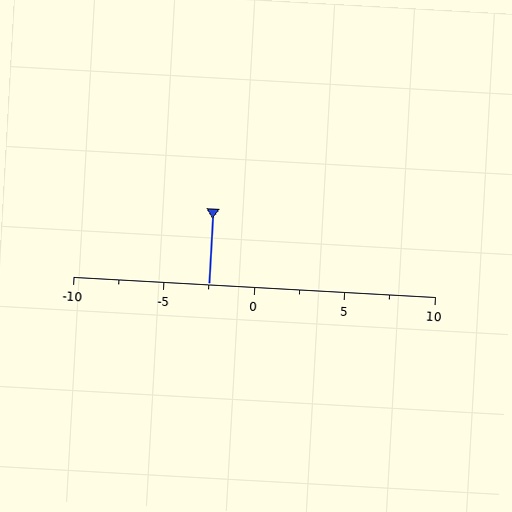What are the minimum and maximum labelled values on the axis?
The axis runs from -10 to 10.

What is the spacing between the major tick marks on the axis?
The major ticks are spaced 5 apart.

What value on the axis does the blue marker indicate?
The marker indicates approximately -2.5.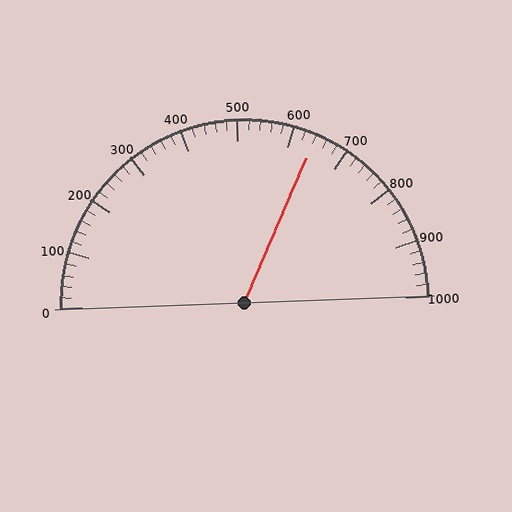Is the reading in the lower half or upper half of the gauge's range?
The reading is in the upper half of the range (0 to 1000).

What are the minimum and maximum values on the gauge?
The gauge ranges from 0 to 1000.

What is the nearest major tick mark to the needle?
The nearest major tick mark is 600.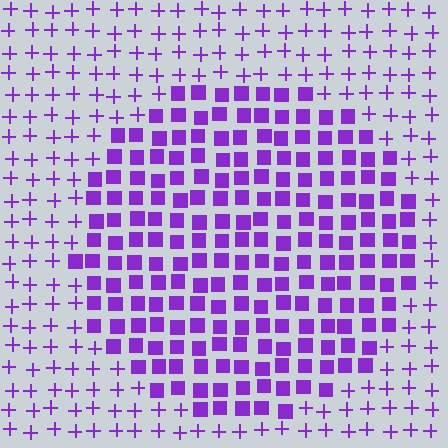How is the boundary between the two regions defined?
The boundary is defined by a change in element shape: squares inside vs. plus signs outside. All elements share the same color and spacing.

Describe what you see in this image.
The image is filled with small purple elements arranged in a uniform grid. A circle-shaped region contains squares, while the surrounding area contains plus signs. The boundary is defined purely by the change in element shape.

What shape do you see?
I see a circle.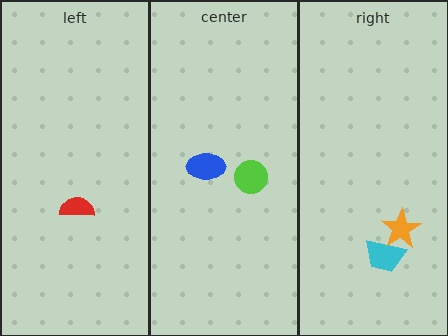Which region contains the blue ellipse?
The center region.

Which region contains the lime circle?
The center region.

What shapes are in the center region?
The lime circle, the blue ellipse.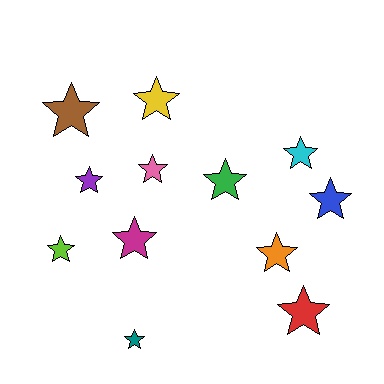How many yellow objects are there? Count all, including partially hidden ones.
There is 1 yellow object.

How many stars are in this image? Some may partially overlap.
There are 12 stars.